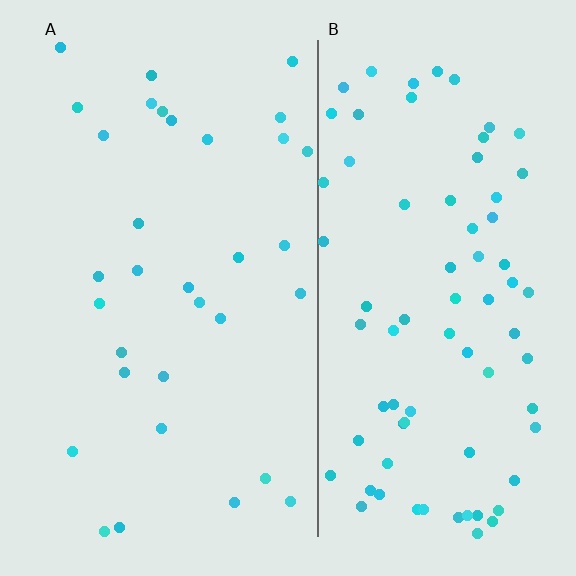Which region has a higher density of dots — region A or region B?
B (the right).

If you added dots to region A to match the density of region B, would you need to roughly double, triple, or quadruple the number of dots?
Approximately double.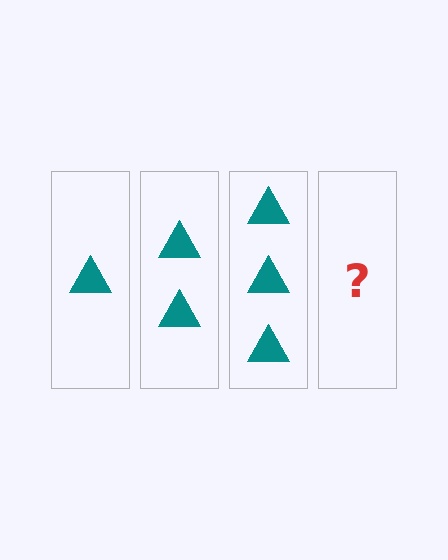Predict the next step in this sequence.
The next step is 4 triangles.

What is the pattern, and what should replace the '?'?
The pattern is that each step adds one more triangle. The '?' should be 4 triangles.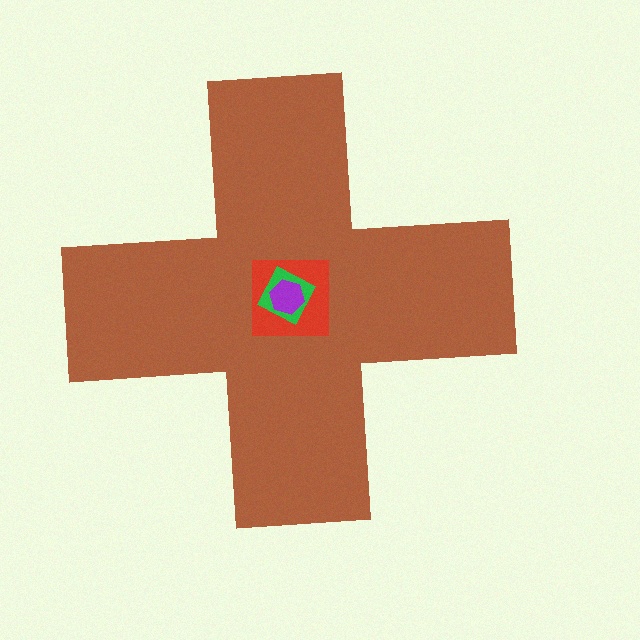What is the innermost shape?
The purple hexagon.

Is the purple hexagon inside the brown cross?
Yes.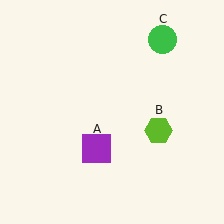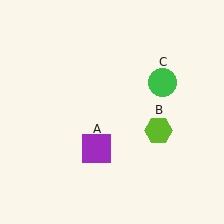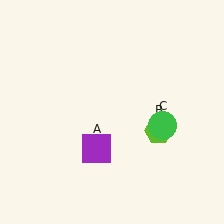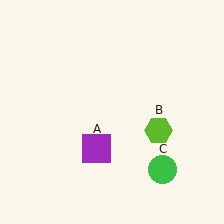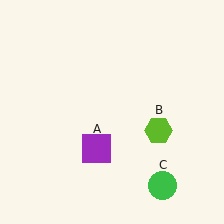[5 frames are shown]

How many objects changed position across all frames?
1 object changed position: green circle (object C).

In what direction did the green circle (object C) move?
The green circle (object C) moved down.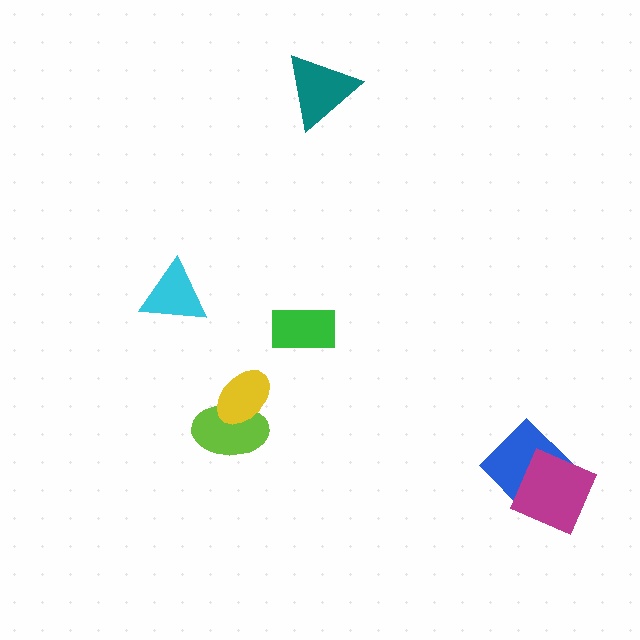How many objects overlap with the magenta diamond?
1 object overlaps with the magenta diamond.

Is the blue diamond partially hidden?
Yes, it is partially covered by another shape.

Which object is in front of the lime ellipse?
The yellow ellipse is in front of the lime ellipse.